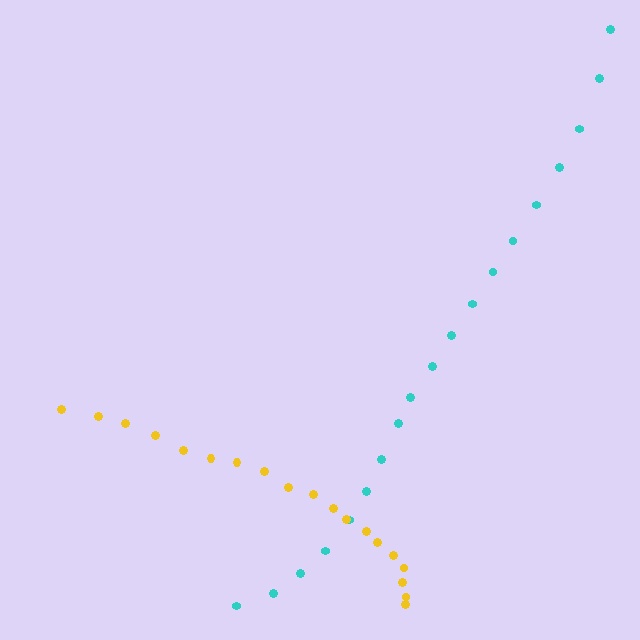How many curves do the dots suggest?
There are 2 distinct paths.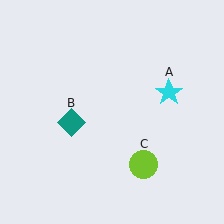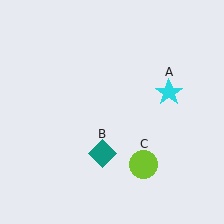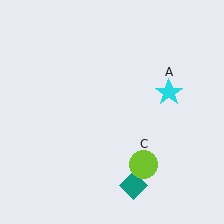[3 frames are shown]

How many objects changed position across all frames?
1 object changed position: teal diamond (object B).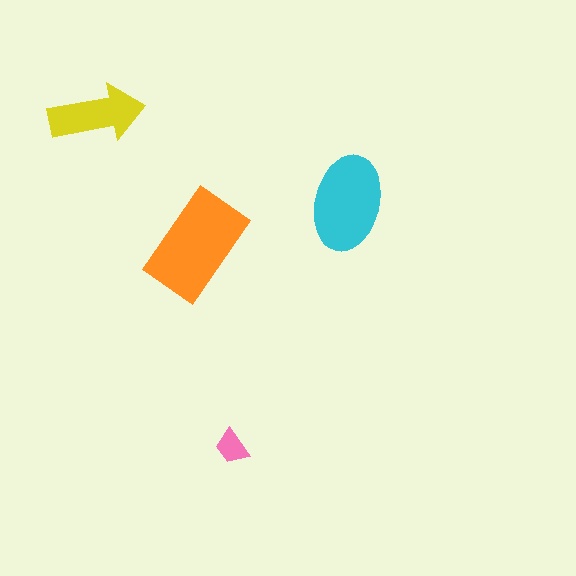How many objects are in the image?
There are 4 objects in the image.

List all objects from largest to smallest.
The orange rectangle, the cyan ellipse, the yellow arrow, the pink trapezoid.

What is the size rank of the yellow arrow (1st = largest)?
3rd.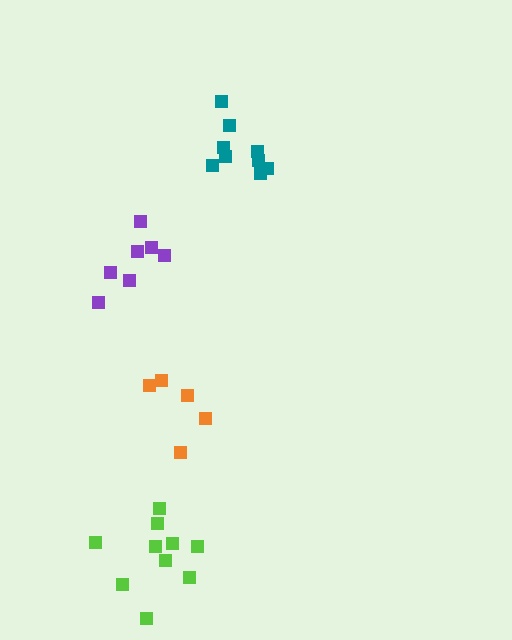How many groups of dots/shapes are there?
There are 4 groups.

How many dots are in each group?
Group 1: 10 dots, Group 2: 10 dots, Group 3: 5 dots, Group 4: 7 dots (32 total).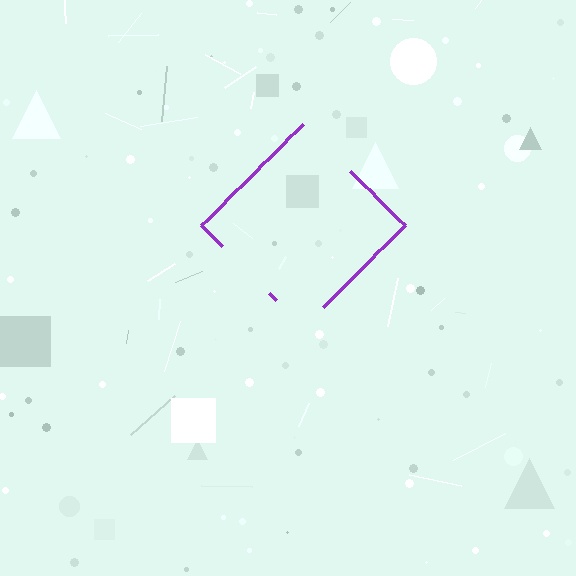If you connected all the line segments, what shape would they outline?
They would outline a diamond.